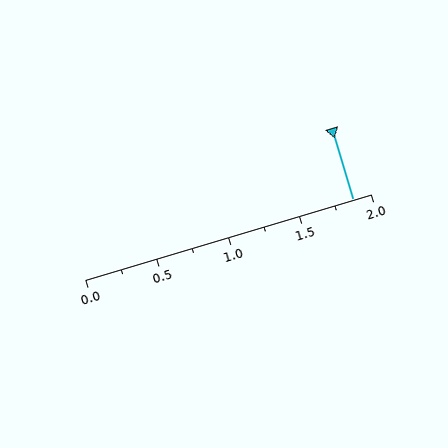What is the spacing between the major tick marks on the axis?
The major ticks are spaced 0.5 apart.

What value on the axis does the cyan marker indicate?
The marker indicates approximately 1.88.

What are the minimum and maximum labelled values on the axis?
The axis runs from 0.0 to 2.0.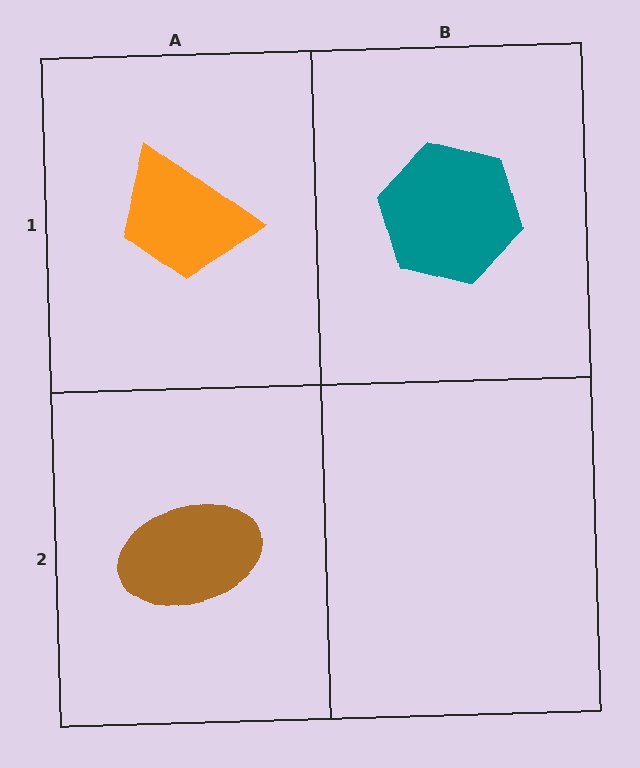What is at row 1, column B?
A teal hexagon.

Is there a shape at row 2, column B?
No, that cell is empty.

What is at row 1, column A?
An orange trapezoid.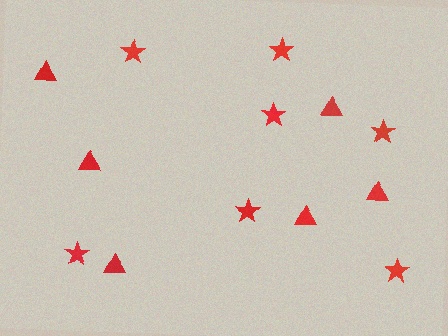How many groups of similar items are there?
There are 2 groups: one group of stars (7) and one group of triangles (6).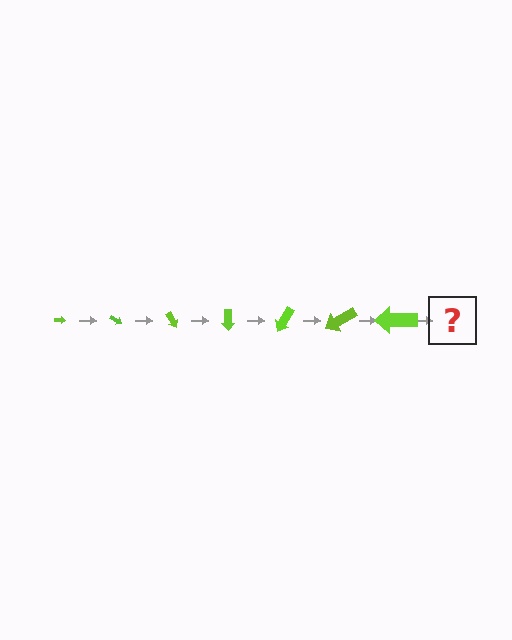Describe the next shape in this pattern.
It should be an arrow, larger than the previous one and rotated 210 degrees from the start.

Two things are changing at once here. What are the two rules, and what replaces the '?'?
The two rules are that the arrow grows larger each step and it rotates 30 degrees each step. The '?' should be an arrow, larger than the previous one and rotated 210 degrees from the start.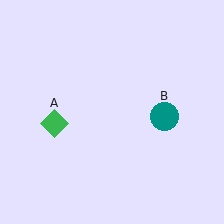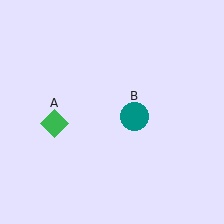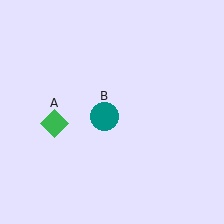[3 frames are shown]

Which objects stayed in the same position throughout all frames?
Green diamond (object A) remained stationary.